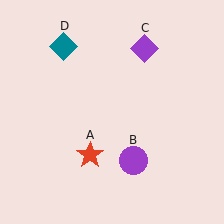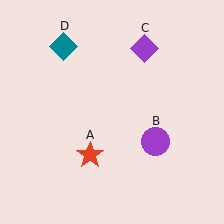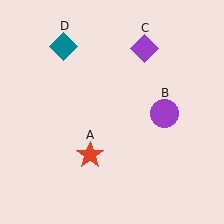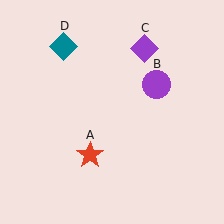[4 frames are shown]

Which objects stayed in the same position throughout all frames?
Red star (object A) and purple diamond (object C) and teal diamond (object D) remained stationary.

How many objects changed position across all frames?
1 object changed position: purple circle (object B).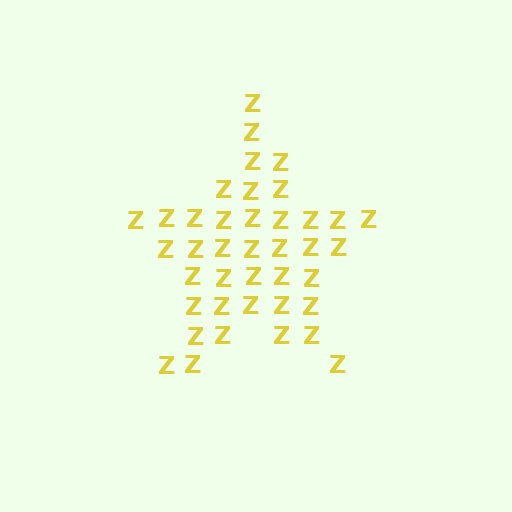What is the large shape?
The large shape is a star.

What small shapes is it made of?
It is made of small letter Z's.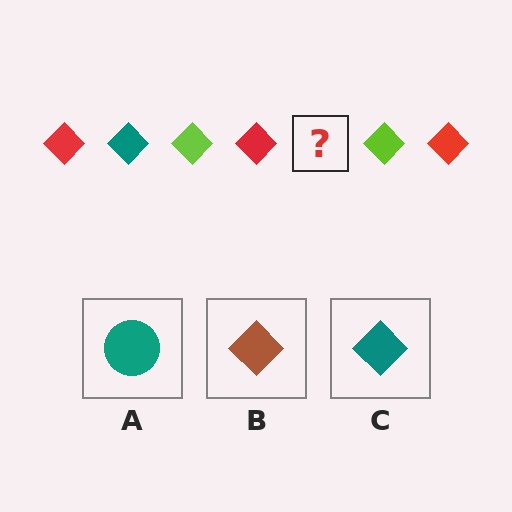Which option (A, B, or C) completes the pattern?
C.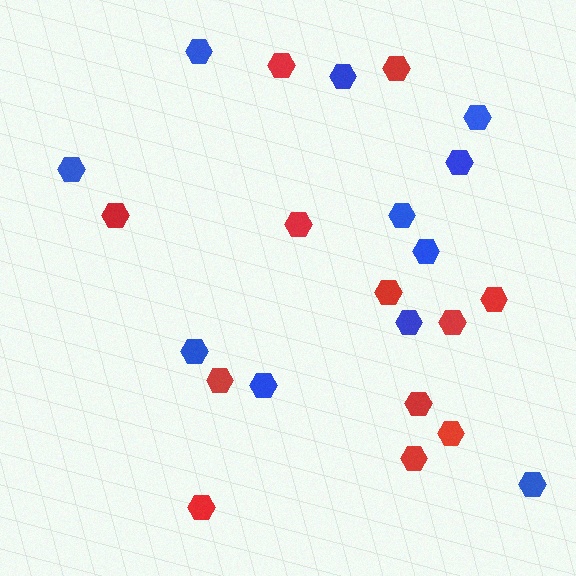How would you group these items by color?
There are 2 groups: one group of blue hexagons (11) and one group of red hexagons (12).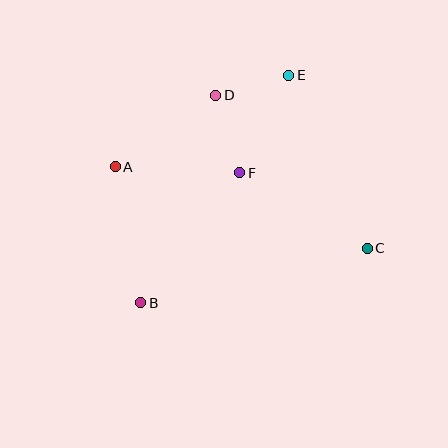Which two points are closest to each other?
Points D and E are closest to each other.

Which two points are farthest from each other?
Points B and E are farthest from each other.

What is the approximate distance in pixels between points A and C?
The distance between A and C is approximately 265 pixels.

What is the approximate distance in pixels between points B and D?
The distance between B and D is approximately 221 pixels.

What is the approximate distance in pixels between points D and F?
The distance between D and F is approximately 81 pixels.